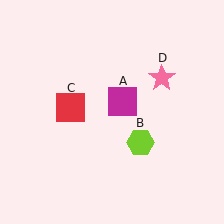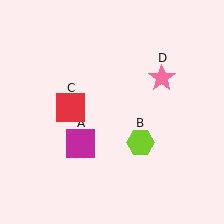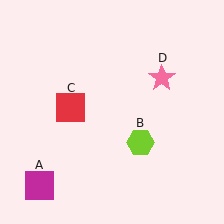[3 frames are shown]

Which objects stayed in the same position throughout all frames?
Lime hexagon (object B) and red square (object C) and pink star (object D) remained stationary.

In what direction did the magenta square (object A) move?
The magenta square (object A) moved down and to the left.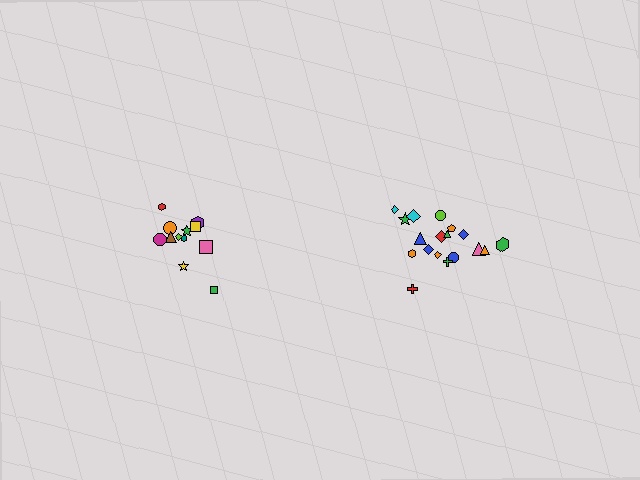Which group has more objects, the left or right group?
The right group.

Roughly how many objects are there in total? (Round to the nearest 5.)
Roughly 30 objects in total.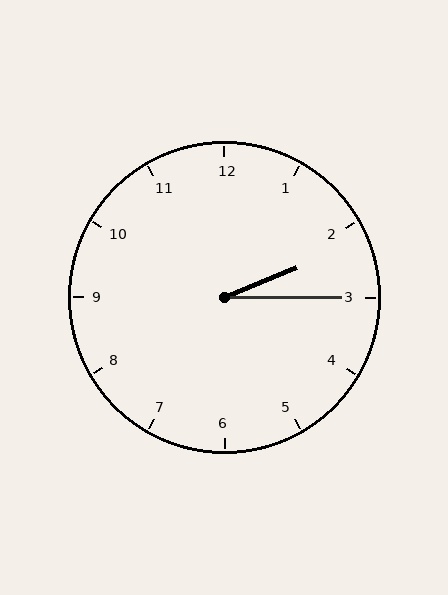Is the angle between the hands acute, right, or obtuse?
It is acute.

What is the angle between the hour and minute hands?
Approximately 22 degrees.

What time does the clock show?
2:15.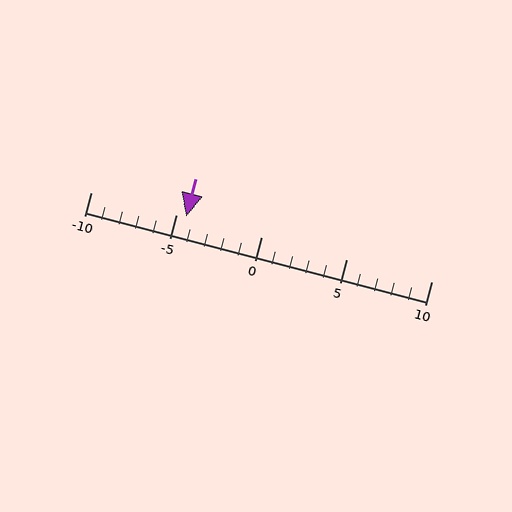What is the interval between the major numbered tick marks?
The major tick marks are spaced 5 units apart.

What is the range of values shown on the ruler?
The ruler shows values from -10 to 10.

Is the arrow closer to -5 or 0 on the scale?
The arrow is closer to -5.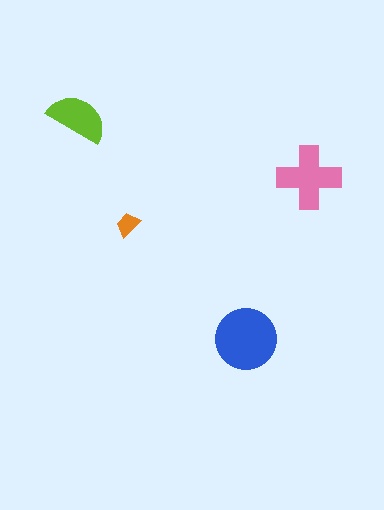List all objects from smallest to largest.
The orange trapezoid, the lime semicircle, the pink cross, the blue circle.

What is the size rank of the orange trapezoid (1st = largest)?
4th.